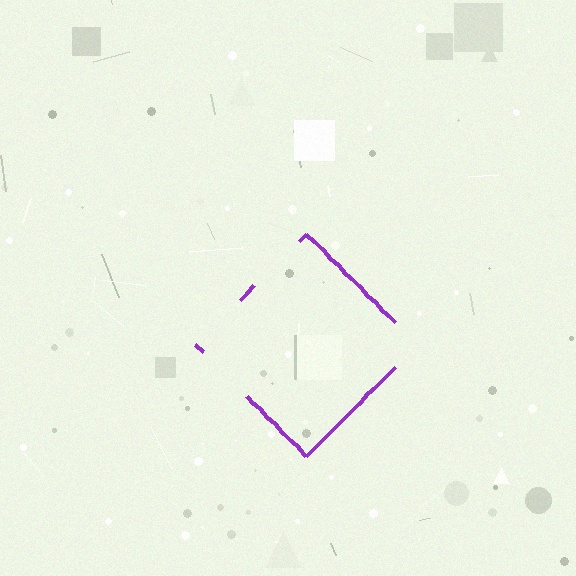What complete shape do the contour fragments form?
The contour fragments form a diamond.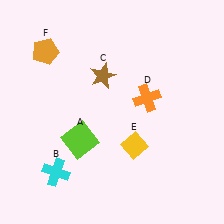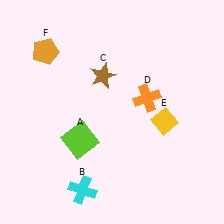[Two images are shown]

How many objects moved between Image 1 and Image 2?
2 objects moved between the two images.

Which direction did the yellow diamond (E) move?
The yellow diamond (E) moved right.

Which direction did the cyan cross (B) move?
The cyan cross (B) moved right.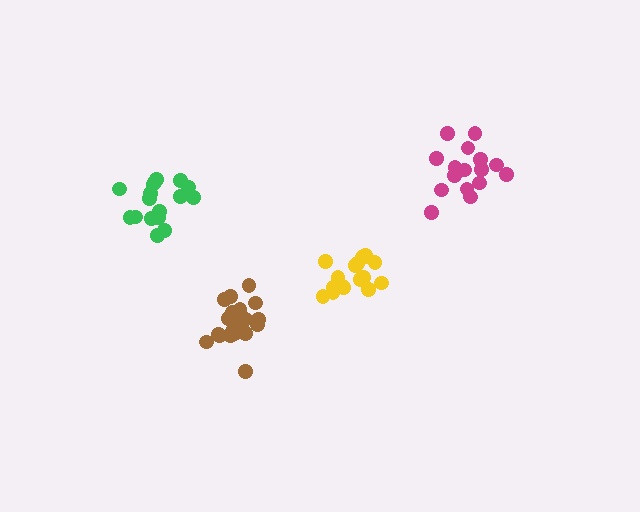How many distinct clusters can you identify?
There are 4 distinct clusters.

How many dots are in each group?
Group 1: 20 dots, Group 2: 16 dots, Group 3: 19 dots, Group 4: 17 dots (72 total).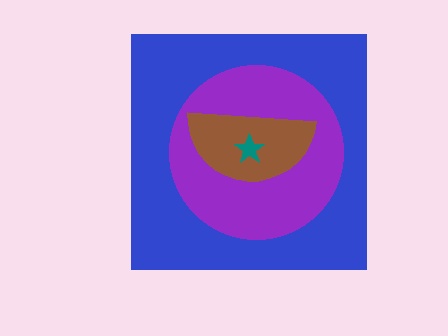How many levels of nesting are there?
4.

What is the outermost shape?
The blue square.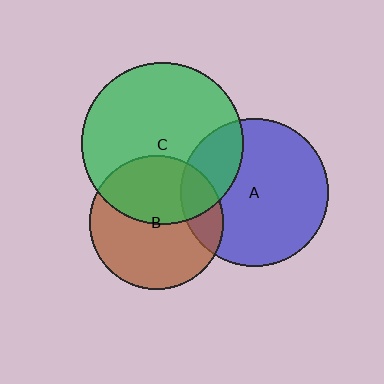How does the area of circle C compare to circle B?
Approximately 1.5 times.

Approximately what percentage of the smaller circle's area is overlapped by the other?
Approximately 25%.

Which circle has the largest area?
Circle C (green).